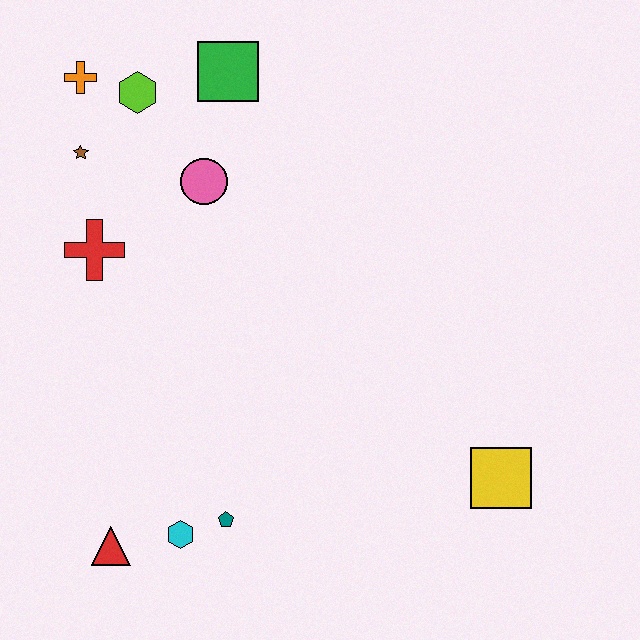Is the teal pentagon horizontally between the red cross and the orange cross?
No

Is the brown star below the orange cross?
Yes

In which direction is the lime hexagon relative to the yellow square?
The lime hexagon is above the yellow square.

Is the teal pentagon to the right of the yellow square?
No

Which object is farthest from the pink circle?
The yellow square is farthest from the pink circle.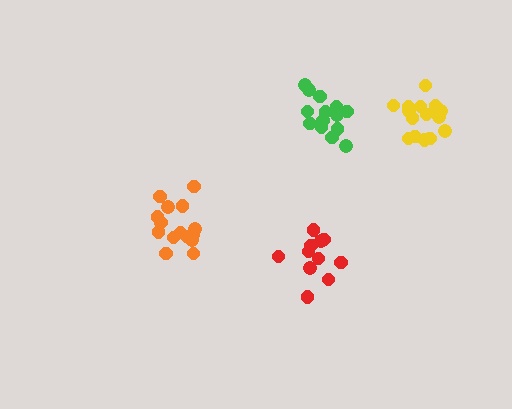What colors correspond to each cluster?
The clusters are colored: green, red, orange, yellow.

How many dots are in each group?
Group 1: 14 dots, Group 2: 11 dots, Group 3: 15 dots, Group 4: 16 dots (56 total).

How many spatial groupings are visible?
There are 4 spatial groupings.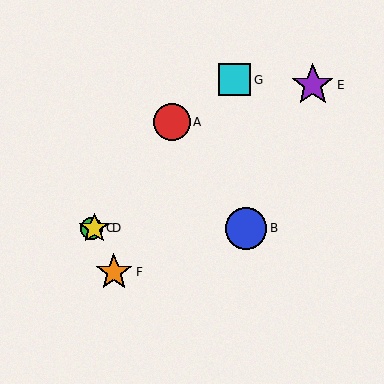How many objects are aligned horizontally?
3 objects (B, C, D) are aligned horizontally.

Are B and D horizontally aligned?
Yes, both are at y≈228.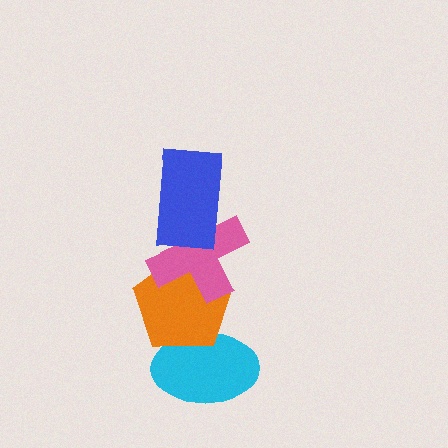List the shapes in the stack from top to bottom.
From top to bottom: the blue rectangle, the pink cross, the orange pentagon, the cyan ellipse.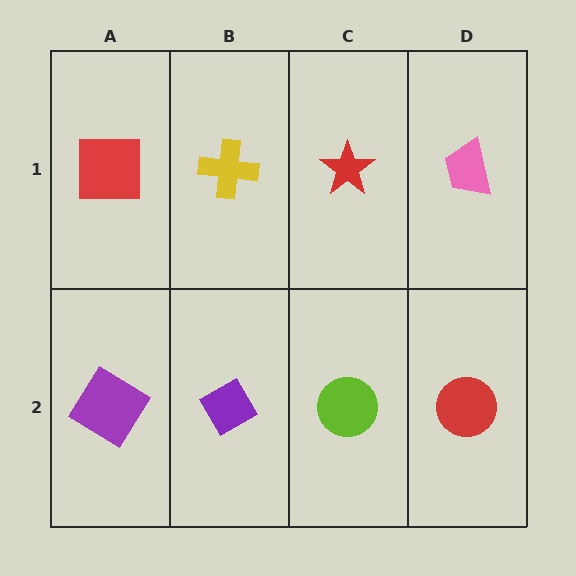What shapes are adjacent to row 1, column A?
A purple diamond (row 2, column A), a yellow cross (row 1, column B).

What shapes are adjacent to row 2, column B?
A yellow cross (row 1, column B), a purple diamond (row 2, column A), a lime circle (row 2, column C).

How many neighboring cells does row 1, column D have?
2.